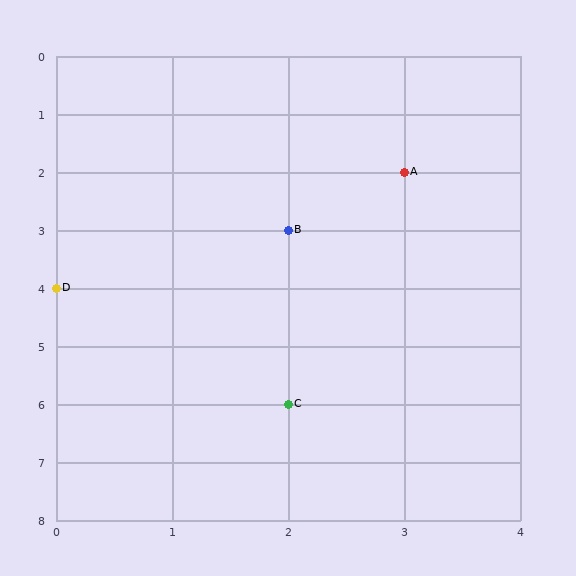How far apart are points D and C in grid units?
Points D and C are 2 columns and 2 rows apart (about 2.8 grid units diagonally).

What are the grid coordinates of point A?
Point A is at grid coordinates (3, 2).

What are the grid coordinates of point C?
Point C is at grid coordinates (2, 6).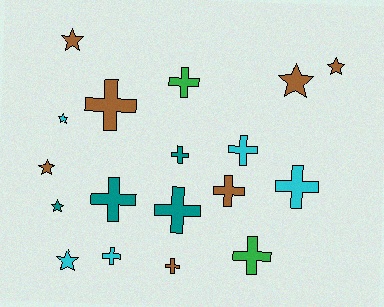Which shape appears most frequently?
Cross, with 11 objects.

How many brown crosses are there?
There are 3 brown crosses.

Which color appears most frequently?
Brown, with 7 objects.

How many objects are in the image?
There are 18 objects.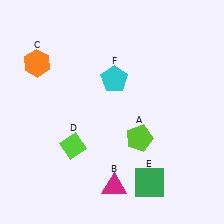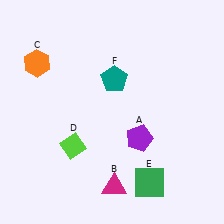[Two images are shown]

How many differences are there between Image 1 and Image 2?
There are 2 differences between the two images.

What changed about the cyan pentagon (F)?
In Image 1, F is cyan. In Image 2, it changed to teal.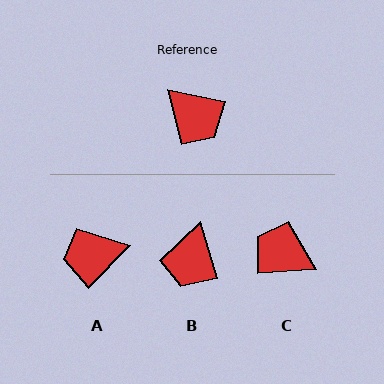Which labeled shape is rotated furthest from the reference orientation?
C, about 164 degrees away.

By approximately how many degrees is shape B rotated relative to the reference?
Approximately 61 degrees clockwise.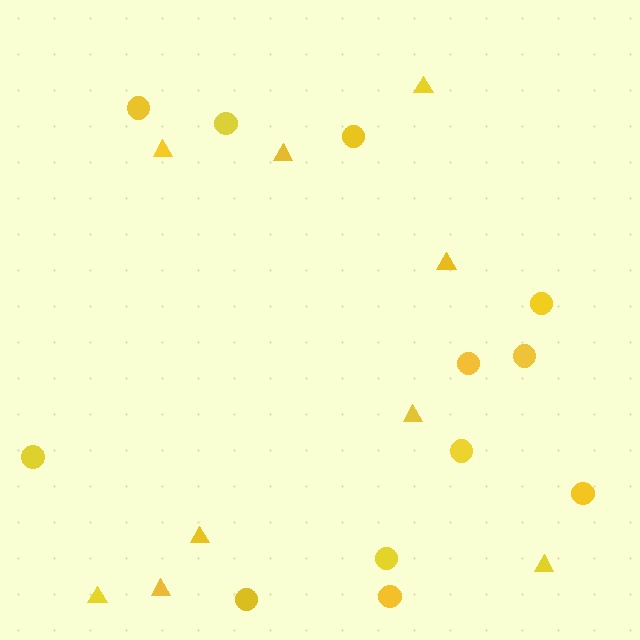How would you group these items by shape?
There are 2 groups: one group of circles (12) and one group of triangles (9).